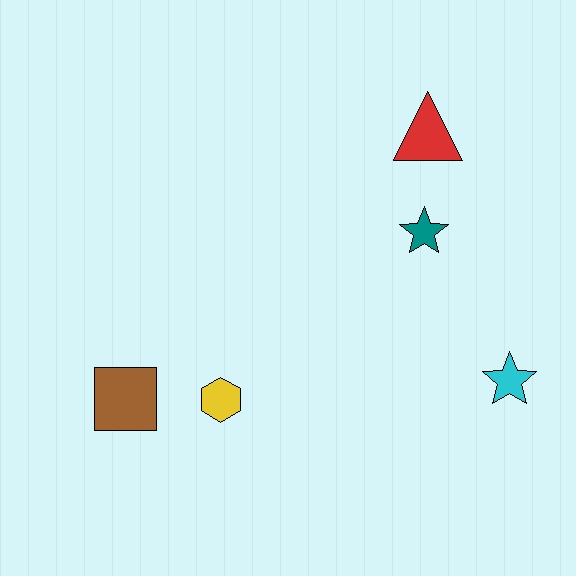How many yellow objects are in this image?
There is 1 yellow object.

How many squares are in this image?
There is 1 square.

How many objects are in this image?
There are 5 objects.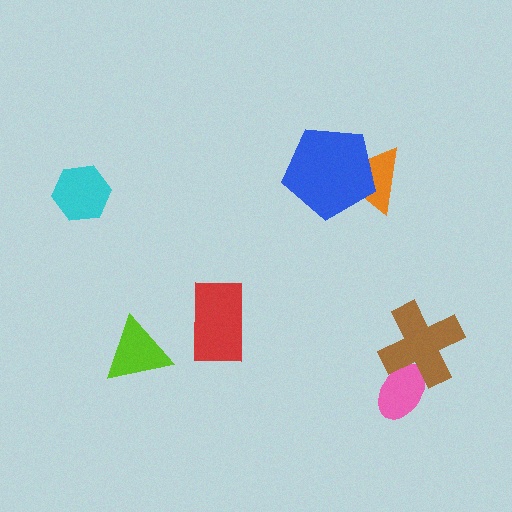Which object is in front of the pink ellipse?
The brown cross is in front of the pink ellipse.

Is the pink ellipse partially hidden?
Yes, it is partially covered by another shape.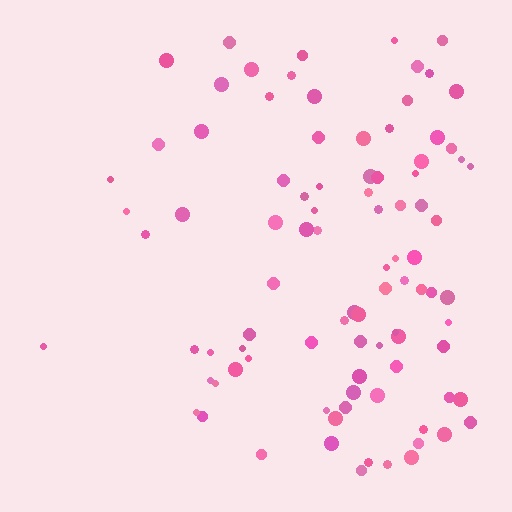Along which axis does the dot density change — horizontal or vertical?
Horizontal.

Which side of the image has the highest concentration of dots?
The right.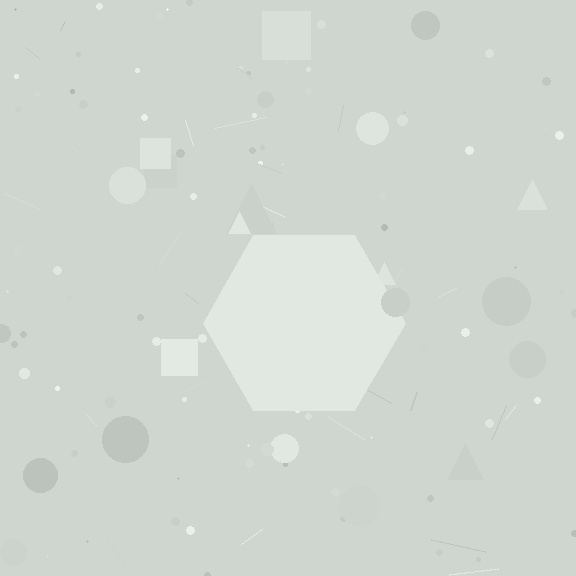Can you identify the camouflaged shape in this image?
The camouflaged shape is a hexagon.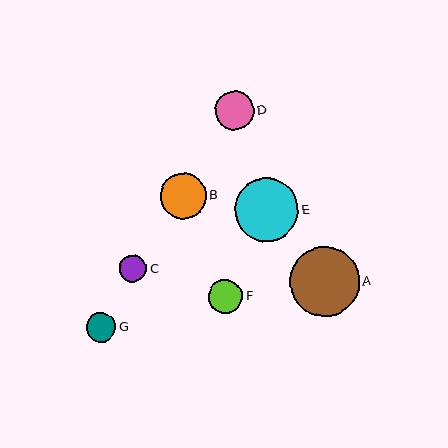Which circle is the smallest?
Circle C is the smallest with a size of approximately 27 pixels.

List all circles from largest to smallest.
From largest to smallest: A, E, B, D, F, G, C.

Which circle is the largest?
Circle A is the largest with a size of approximately 70 pixels.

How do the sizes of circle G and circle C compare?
Circle G and circle C are approximately the same size.